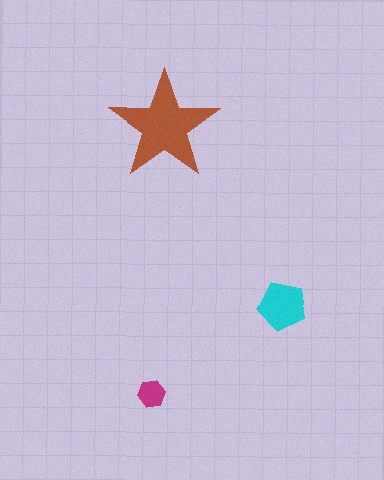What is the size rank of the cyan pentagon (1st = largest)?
2nd.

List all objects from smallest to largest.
The magenta hexagon, the cyan pentagon, the brown star.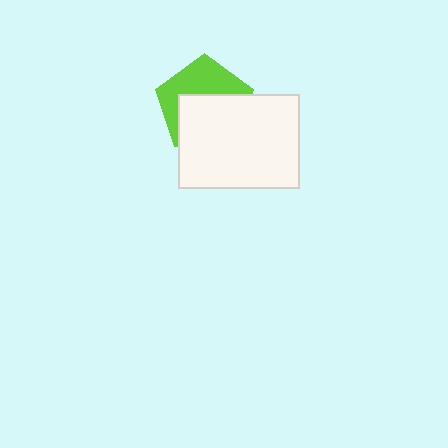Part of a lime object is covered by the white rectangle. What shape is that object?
It is a pentagon.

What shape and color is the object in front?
The object in front is a white rectangle.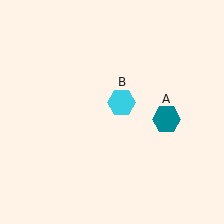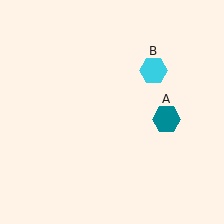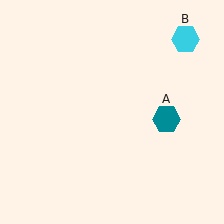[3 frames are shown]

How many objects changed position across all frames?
1 object changed position: cyan hexagon (object B).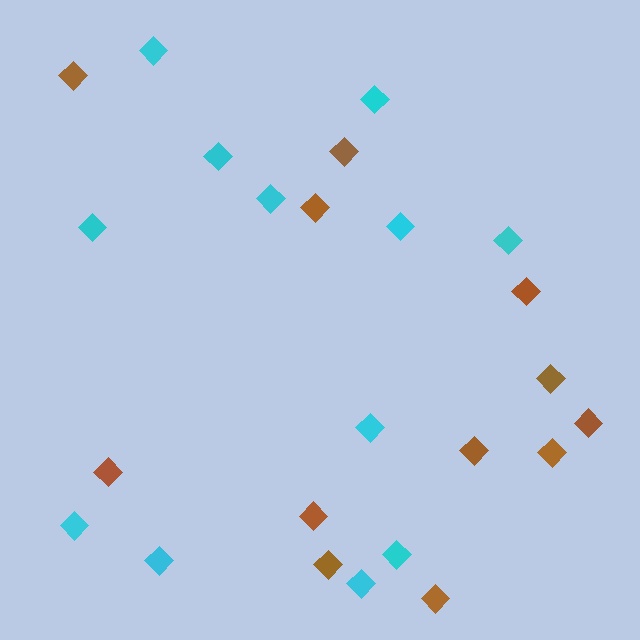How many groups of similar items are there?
There are 2 groups: one group of brown diamonds (12) and one group of cyan diamonds (12).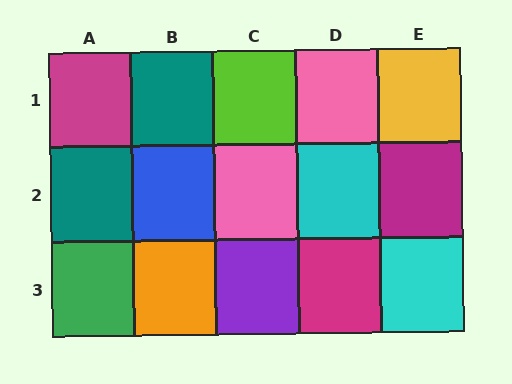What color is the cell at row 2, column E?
Magenta.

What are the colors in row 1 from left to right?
Magenta, teal, lime, pink, yellow.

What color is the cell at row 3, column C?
Purple.